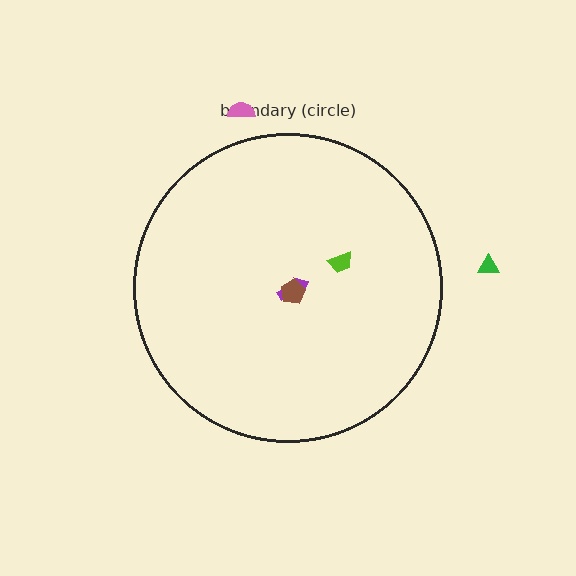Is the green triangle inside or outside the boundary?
Outside.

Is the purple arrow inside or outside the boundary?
Inside.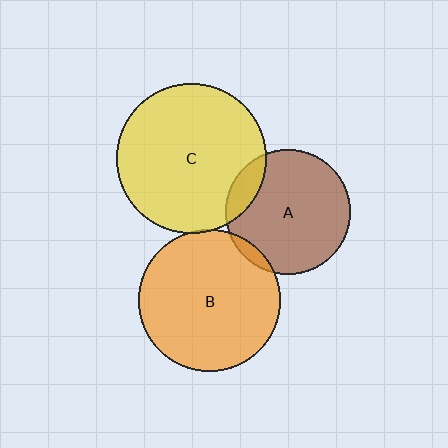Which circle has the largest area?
Circle C (yellow).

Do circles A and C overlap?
Yes.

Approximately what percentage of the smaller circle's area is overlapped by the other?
Approximately 10%.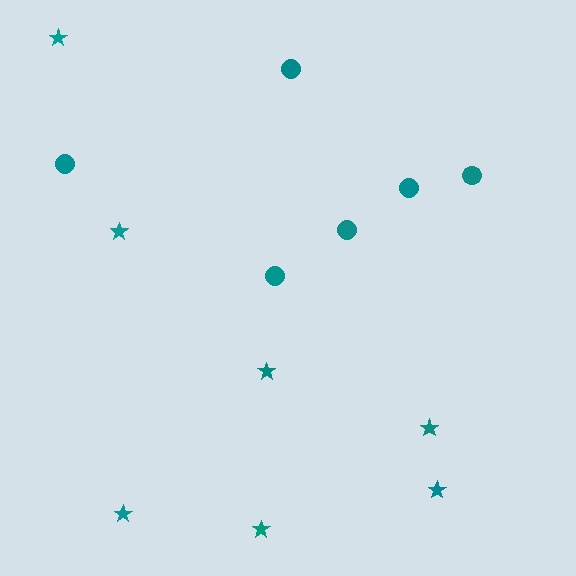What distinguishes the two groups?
There are 2 groups: one group of circles (6) and one group of stars (7).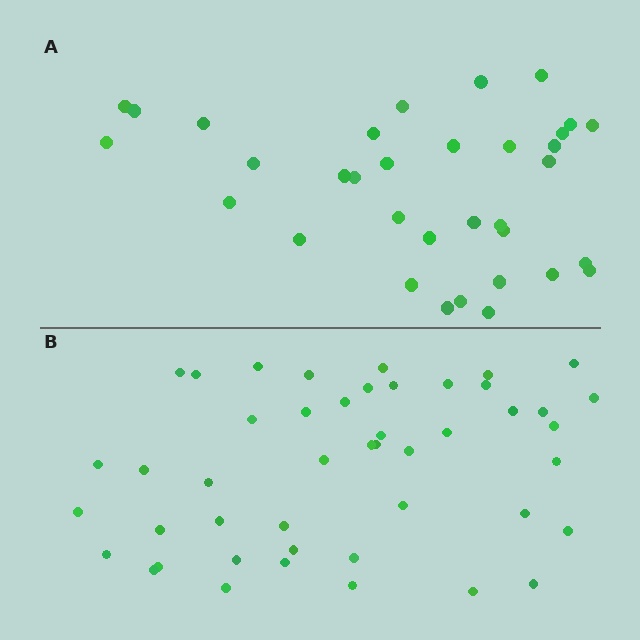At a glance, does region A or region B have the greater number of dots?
Region B (the bottom region) has more dots.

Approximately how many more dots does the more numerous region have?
Region B has roughly 12 or so more dots than region A.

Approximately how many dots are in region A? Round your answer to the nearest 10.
About 30 dots. (The exact count is 34, which rounds to 30.)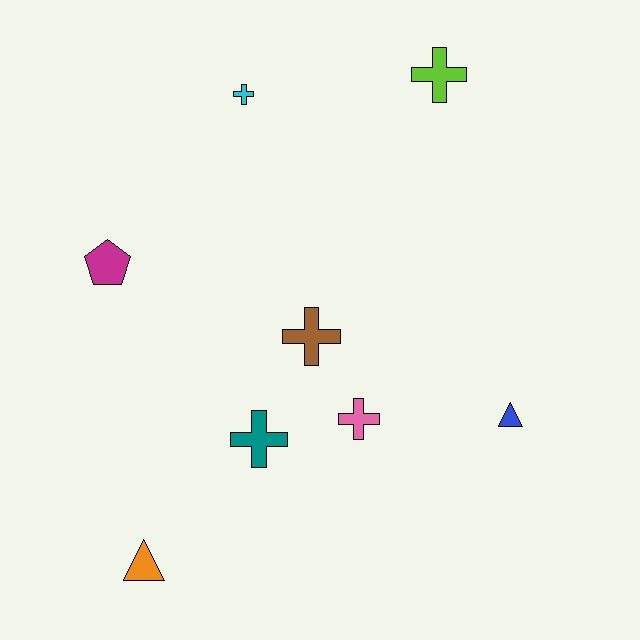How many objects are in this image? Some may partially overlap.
There are 8 objects.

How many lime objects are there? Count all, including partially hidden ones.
There is 1 lime object.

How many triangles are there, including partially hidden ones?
There are 2 triangles.